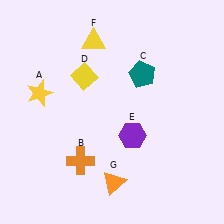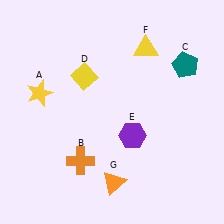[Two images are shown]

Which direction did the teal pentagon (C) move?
The teal pentagon (C) moved right.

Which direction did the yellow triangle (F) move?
The yellow triangle (F) moved right.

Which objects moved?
The objects that moved are: the teal pentagon (C), the yellow triangle (F).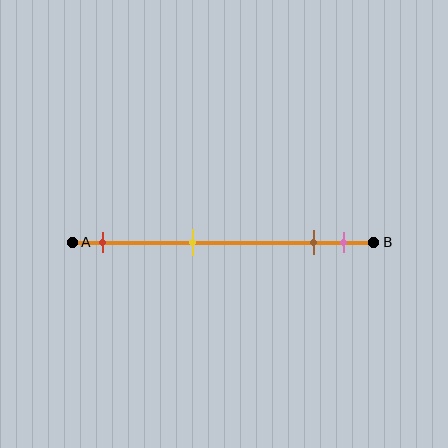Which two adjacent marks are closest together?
The brown and pink marks are the closest adjacent pair.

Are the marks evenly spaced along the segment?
No, the marks are not evenly spaced.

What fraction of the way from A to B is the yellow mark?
The yellow mark is approximately 40% (0.4) of the way from A to B.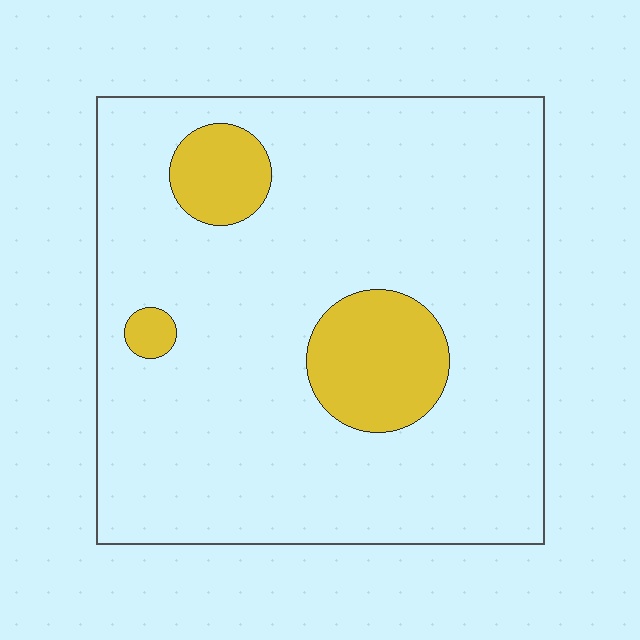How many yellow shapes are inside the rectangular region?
3.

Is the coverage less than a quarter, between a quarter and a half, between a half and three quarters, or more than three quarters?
Less than a quarter.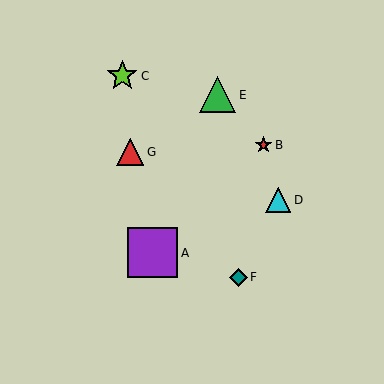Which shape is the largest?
The purple square (labeled A) is the largest.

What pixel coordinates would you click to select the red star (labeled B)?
Click at (264, 145) to select the red star B.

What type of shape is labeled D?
Shape D is a cyan triangle.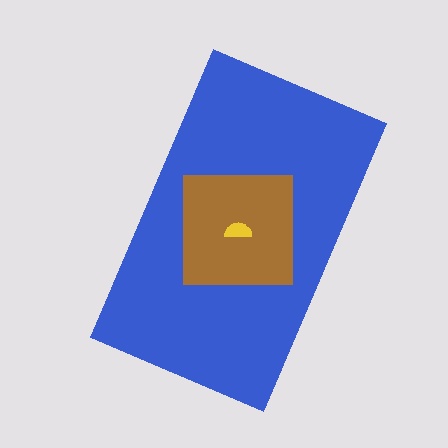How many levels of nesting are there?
3.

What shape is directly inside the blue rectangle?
The brown square.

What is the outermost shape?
The blue rectangle.